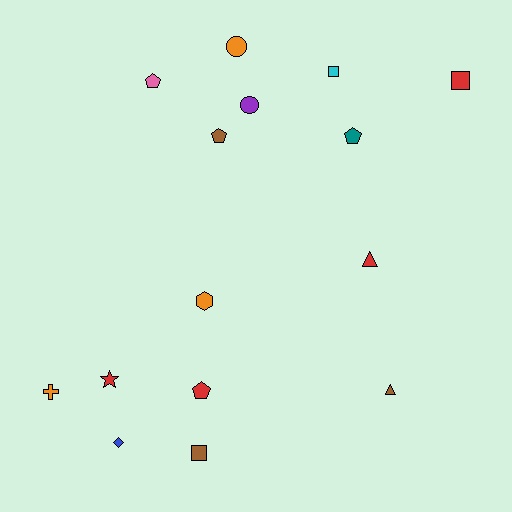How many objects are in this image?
There are 15 objects.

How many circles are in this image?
There are 2 circles.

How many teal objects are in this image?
There is 1 teal object.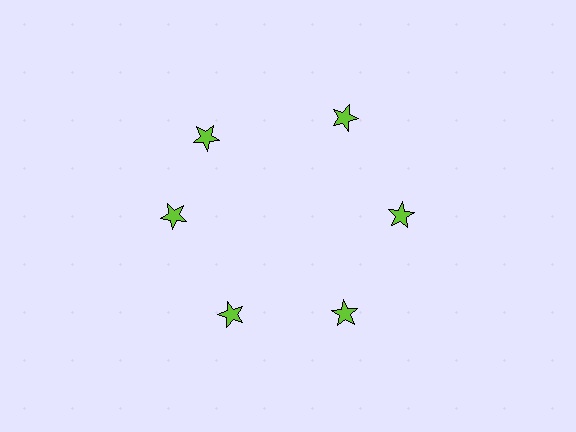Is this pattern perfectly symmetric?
No. The 6 lime stars are arranged in a ring, but one element near the 11 o'clock position is rotated out of alignment along the ring, breaking the 6-fold rotational symmetry.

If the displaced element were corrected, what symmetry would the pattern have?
It would have 6-fold rotational symmetry — the pattern would map onto itself every 60 degrees.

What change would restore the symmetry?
The symmetry would be restored by rotating it back into even spacing with its neighbors so that all 6 stars sit at equal angles and equal distance from the center.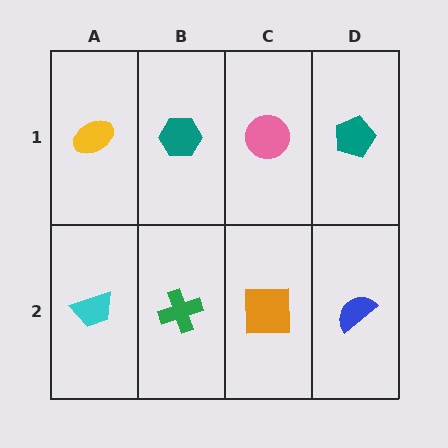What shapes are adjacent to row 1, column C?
An orange square (row 2, column C), a teal hexagon (row 1, column B), a teal pentagon (row 1, column D).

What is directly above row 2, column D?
A teal pentagon.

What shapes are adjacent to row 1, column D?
A blue semicircle (row 2, column D), a pink circle (row 1, column C).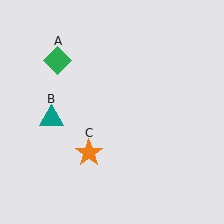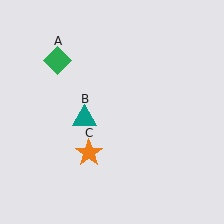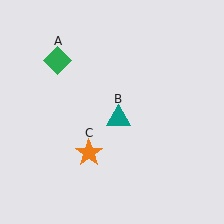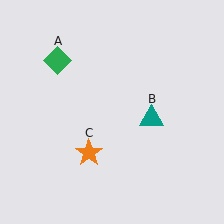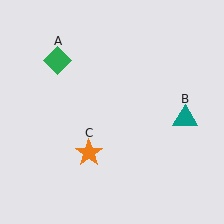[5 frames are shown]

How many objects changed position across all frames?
1 object changed position: teal triangle (object B).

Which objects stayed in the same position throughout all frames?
Green diamond (object A) and orange star (object C) remained stationary.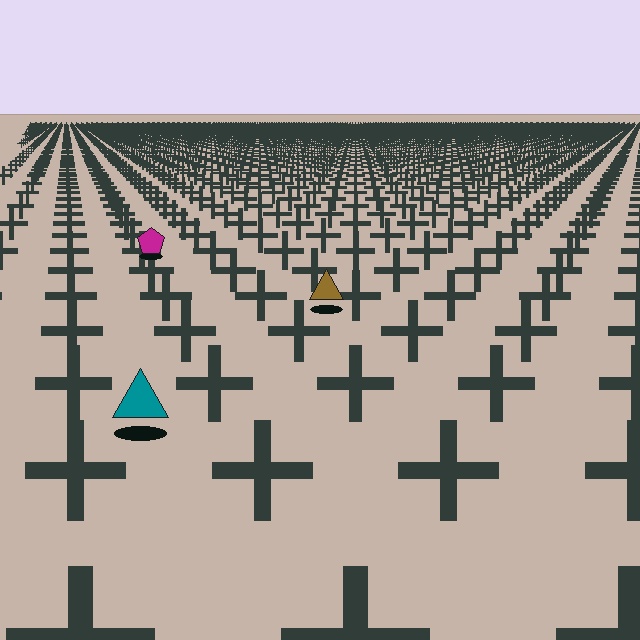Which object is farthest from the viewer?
The magenta pentagon is farthest from the viewer. It appears smaller and the ground texture around it is denser.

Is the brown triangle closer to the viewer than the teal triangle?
No. The teal triangle is closer — you can tell from the texture gradient: the ground texture is coarser near it.